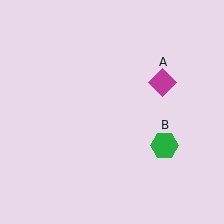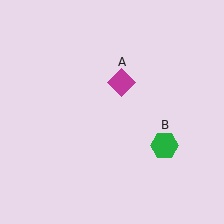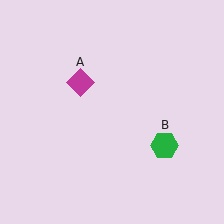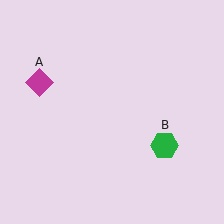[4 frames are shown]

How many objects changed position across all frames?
1 object changed position: magenta diamond (object A).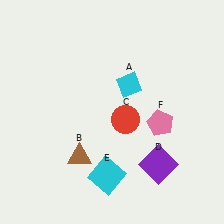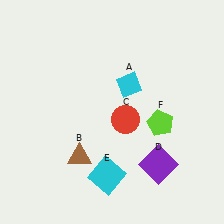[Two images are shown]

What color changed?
The pentagon (F) changed from pink in Image 1 to lime in Image 2.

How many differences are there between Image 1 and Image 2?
There is 1 difference between the two images.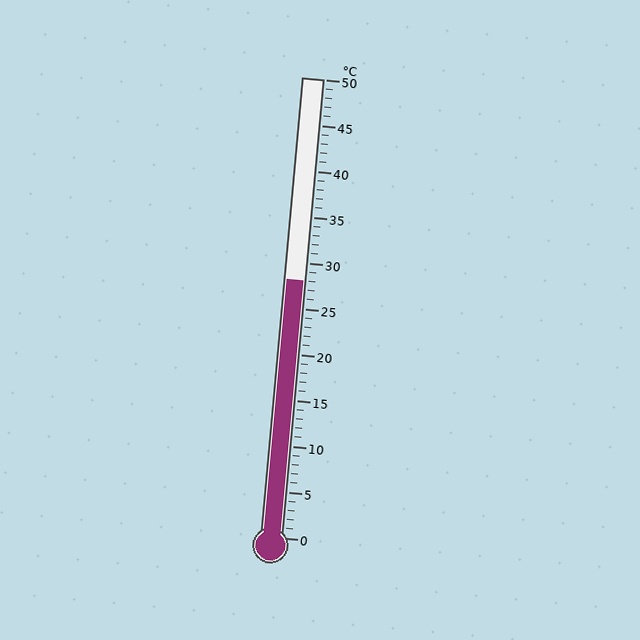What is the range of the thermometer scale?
The thermometer scale ranges from 0°C to 50°C.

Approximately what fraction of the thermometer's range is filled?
The thermometer is filled to approximately 55% of its range.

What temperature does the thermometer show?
The thermometer shows approximately 28°C.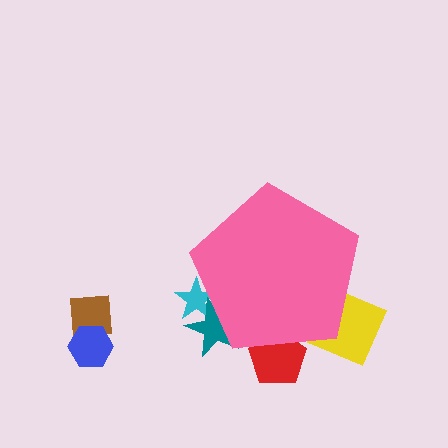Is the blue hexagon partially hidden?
No, the blue hexagon is fully visible.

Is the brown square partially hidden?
No, the brown square is fully visible.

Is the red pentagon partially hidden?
Yes, the red pentagon is partially hidden behind the pink pentagon.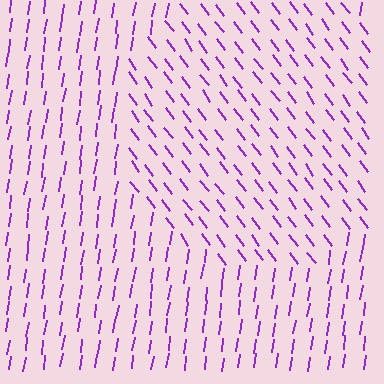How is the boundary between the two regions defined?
The boundary is defined purely by a change in line orientation (approximately 45 degrees difference). All lines are the same color and thickness.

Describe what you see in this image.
The image is filled with small purple line segments. A circle region in the image has lines oriented differently from the surrounding lines, creating a visible texture boundary.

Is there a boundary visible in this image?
Yes, there is a texture boundary formed by a change in line orientation.